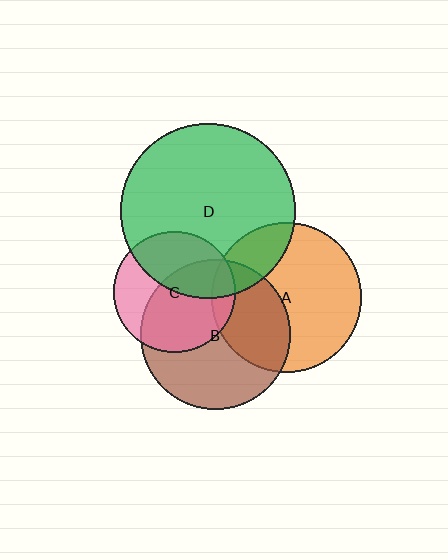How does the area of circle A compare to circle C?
Approximately 1.5 times.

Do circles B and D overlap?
Yes.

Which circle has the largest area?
Circle D (green).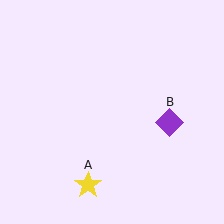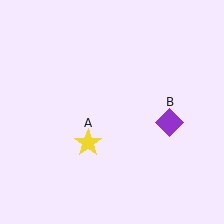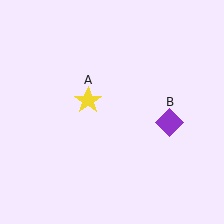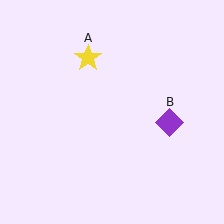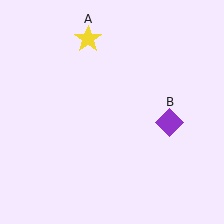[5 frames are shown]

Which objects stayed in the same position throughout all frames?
Purple diamond (object B) remained stationary.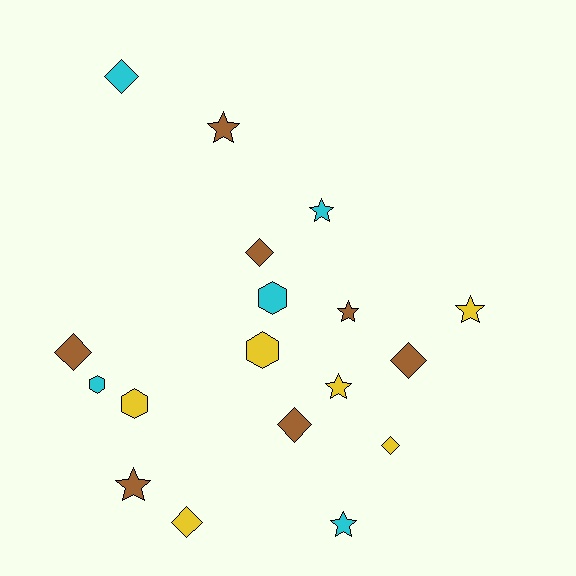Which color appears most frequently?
Brown, with 7 objects.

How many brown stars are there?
There are 3 brown stars.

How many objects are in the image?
There are 18 objects.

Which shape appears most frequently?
Diamond, with 7 objects.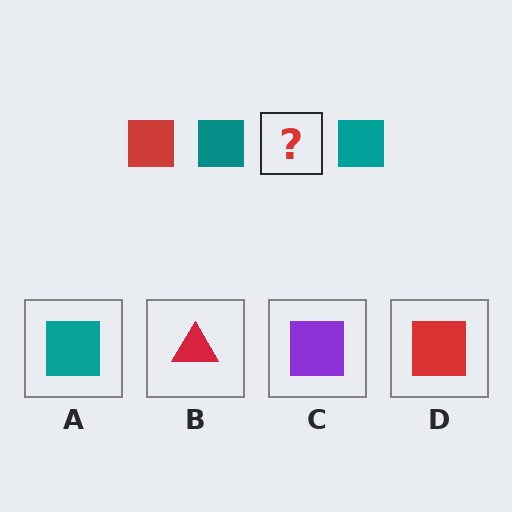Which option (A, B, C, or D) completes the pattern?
D.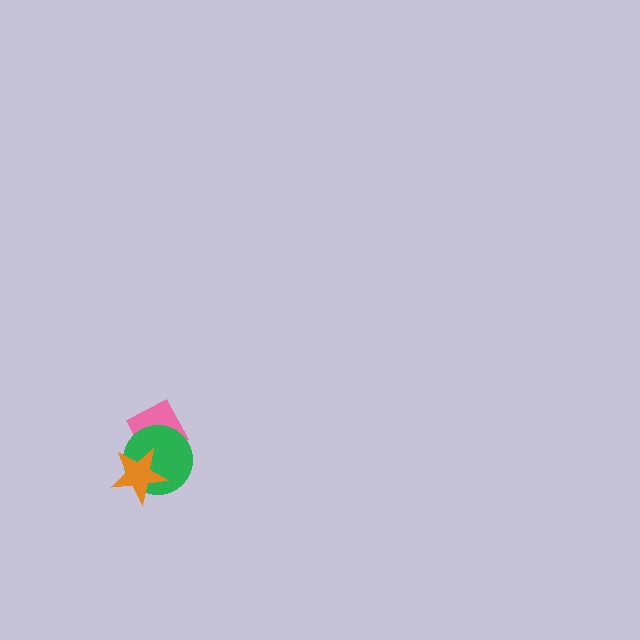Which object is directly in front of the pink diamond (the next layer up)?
The green circle is directly in front of the pink diamond.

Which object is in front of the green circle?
The orange star is in front of the green circle.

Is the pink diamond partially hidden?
Yes, it is partially covered by another shape.